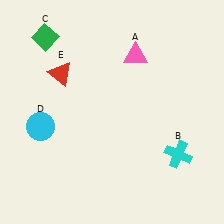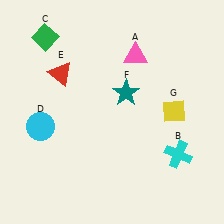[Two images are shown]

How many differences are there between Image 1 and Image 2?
There are 2 differences between the two images.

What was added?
A teal star (F), a yellow diamond (G) were added in Image 2.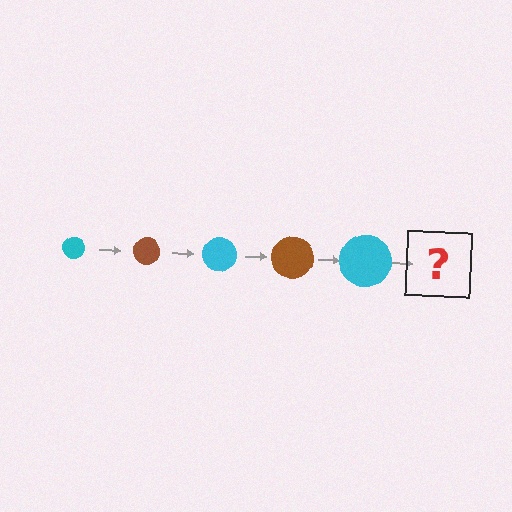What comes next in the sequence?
The next element should be a brown circle, larger than the previous one.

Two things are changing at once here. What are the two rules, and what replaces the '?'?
The two rules are that the circle grows larger each step and the color cycles through cyan and brown. The '?' should be a brown circle, larger than the previous one.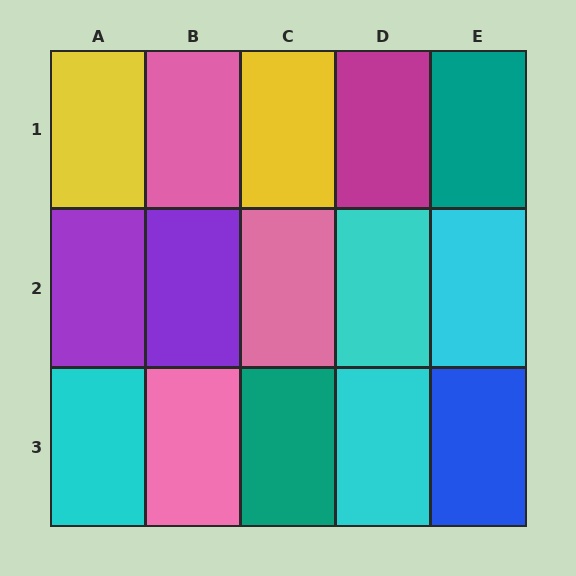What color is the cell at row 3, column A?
Cyan.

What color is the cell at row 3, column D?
Cyan.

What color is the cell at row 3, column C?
Teal.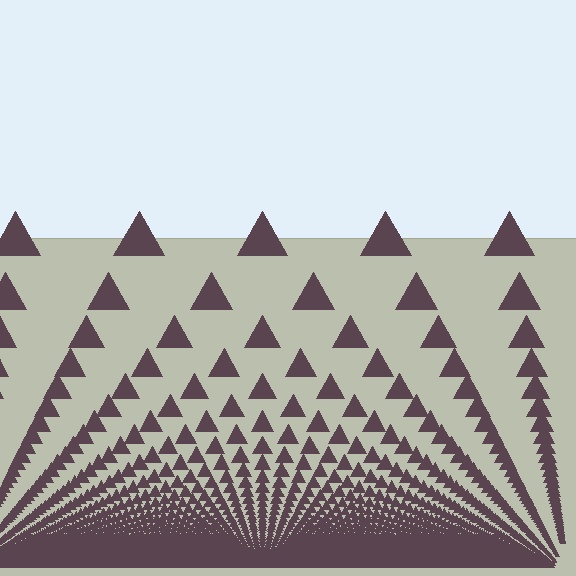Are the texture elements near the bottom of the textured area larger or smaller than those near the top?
Smaller. The gradient is inverted — elements near the bottom are smaller and denser.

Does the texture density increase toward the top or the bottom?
Density increases toward the bottom.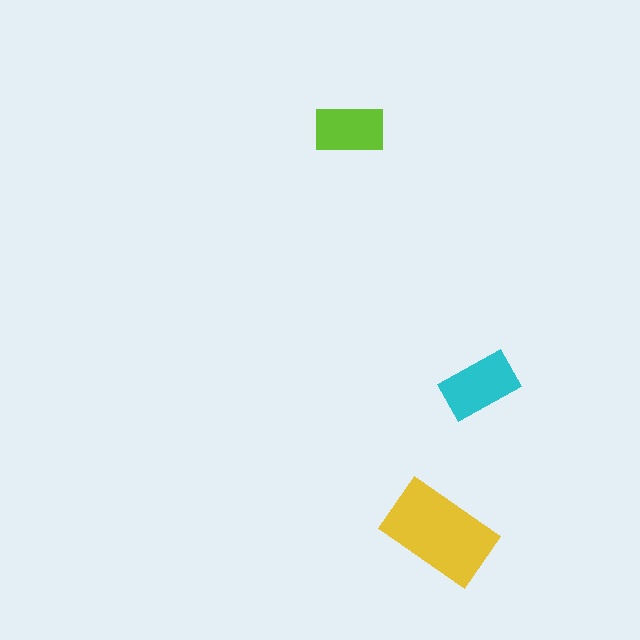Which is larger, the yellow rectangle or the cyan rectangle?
The yellow one.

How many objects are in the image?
There are 3 objects in the image.